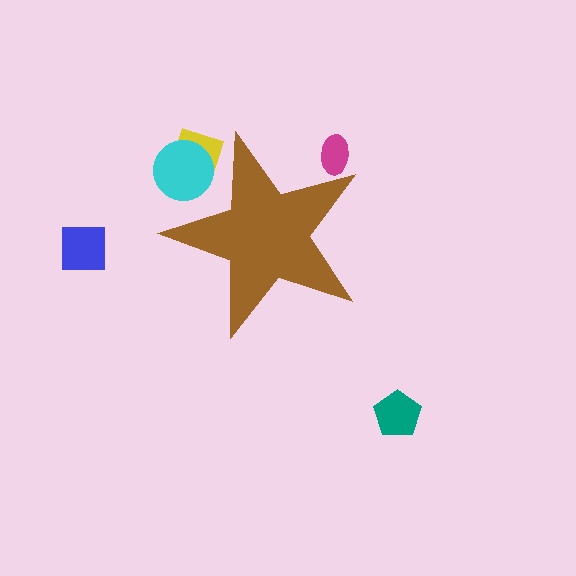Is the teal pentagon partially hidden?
No, the teal pentagon is fully visible.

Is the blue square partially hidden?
No, the blue square is fully visible.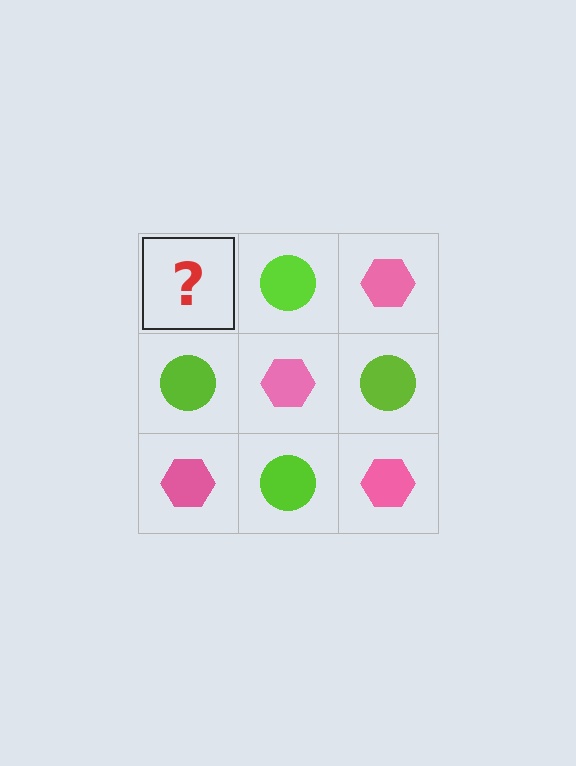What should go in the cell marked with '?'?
The missing cell should contain a pink hexagon.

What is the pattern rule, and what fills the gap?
The rule is that it alternates pink hexagon and lime circle in a checkerboard pattern. The gap should be filled with a pink hexagon.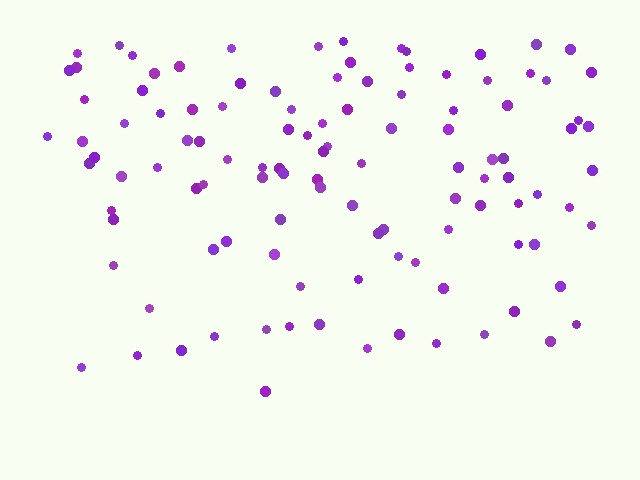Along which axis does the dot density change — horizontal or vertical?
Vertical.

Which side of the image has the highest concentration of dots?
The top.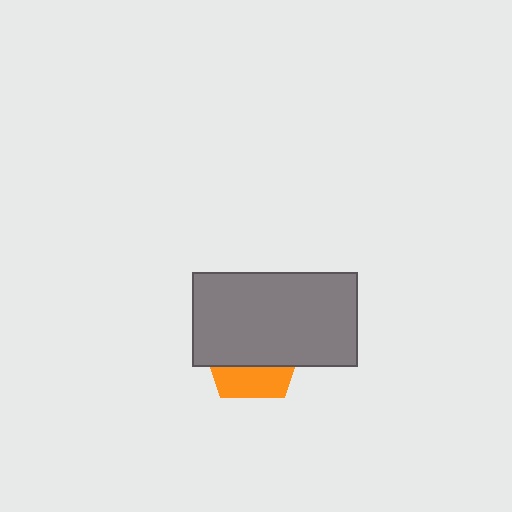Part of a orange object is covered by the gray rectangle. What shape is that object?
It is a pentagon.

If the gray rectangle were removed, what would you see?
You would see the complete orange pentagon.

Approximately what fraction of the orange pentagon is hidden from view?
Roughly 69% of the orange pentagon is hidden behind the gray rectangle.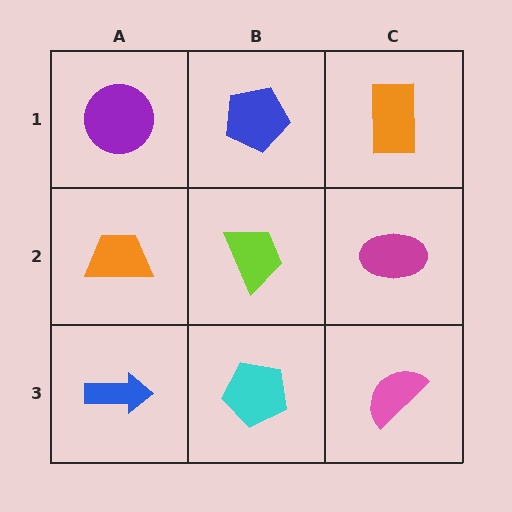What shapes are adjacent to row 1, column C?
A magenta ellipse (row 2, column C), a blue pentagon (row 1, column B).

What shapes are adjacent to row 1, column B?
A lime trapezoid (row 2, column B), a purple circle (row 1, column A), an orange rectangle (row 1, column C).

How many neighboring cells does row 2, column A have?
3.